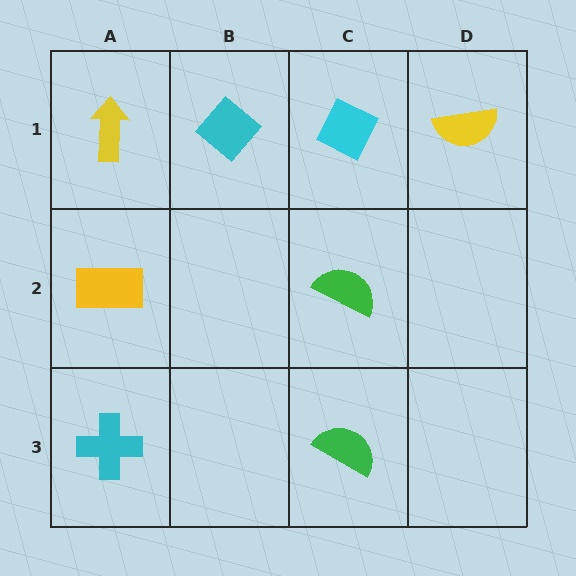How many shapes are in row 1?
4 shapes.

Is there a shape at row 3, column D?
No, that cell is empty.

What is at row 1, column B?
A cyan diamond.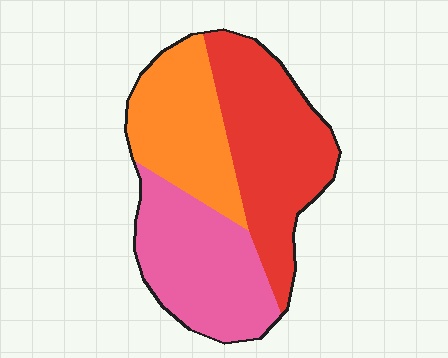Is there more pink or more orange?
Pink.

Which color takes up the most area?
Red, at roughly 40%.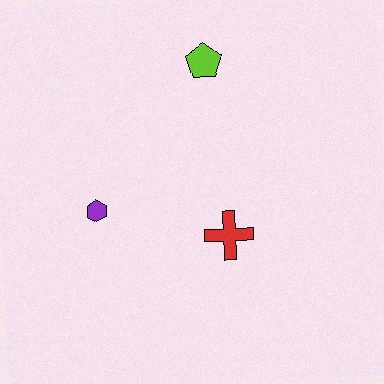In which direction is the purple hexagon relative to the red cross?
The purple hexagon is to the left of the red cross.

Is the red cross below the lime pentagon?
Yes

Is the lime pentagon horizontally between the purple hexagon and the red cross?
Yes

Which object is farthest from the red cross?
The lime pentagon is farthest from the red cross.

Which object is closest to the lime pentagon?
The red cross is closest to the lime pentagon.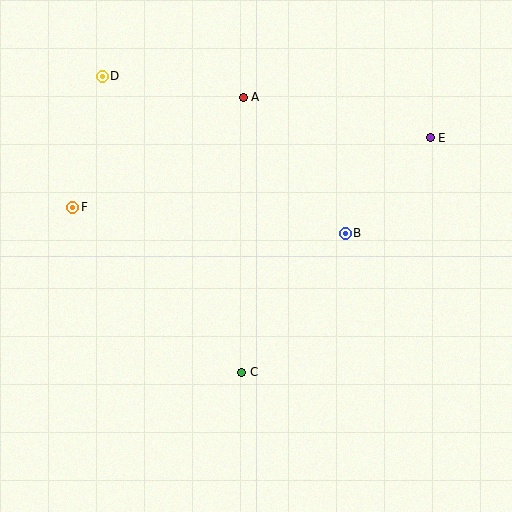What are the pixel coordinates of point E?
Point E is at (430, 138).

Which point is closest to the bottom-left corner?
Point C is closest to the bottom-left corner.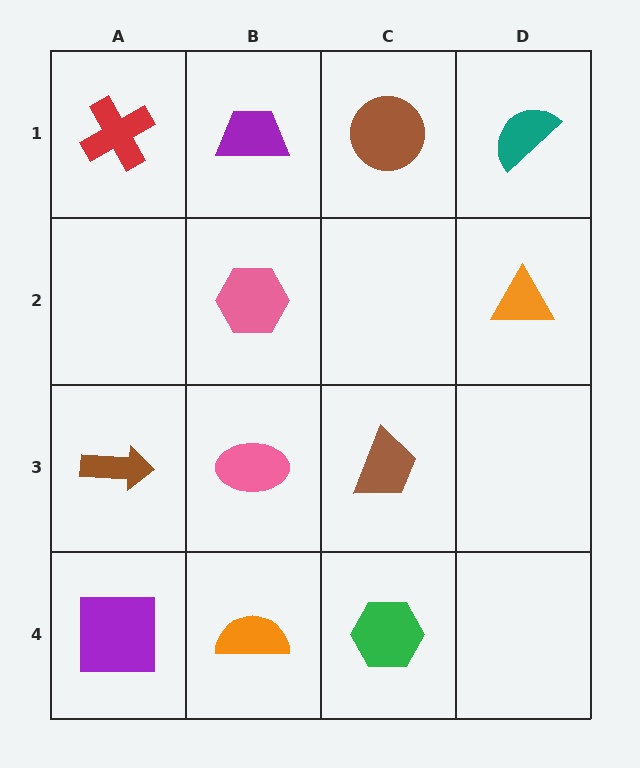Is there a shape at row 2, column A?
No, that cell is empty.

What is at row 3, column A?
A brown arrow.